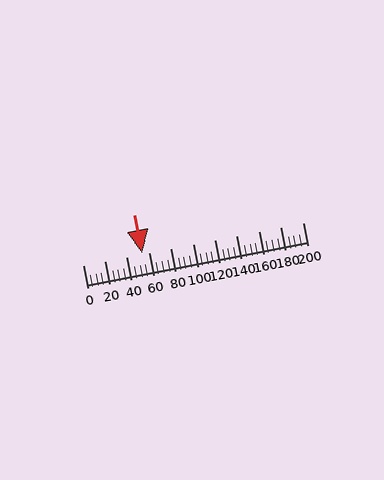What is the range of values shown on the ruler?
The ruler shows values from 0 to 200.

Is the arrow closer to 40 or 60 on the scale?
The arrow is closer to 60.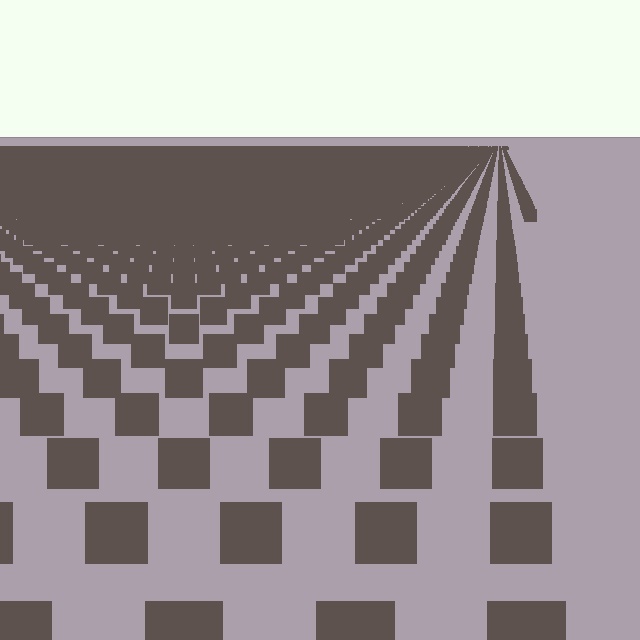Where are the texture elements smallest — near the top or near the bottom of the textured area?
Near the top.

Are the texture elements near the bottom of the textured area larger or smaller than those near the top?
Larger. Near the bottom, elements are closer to the viewer and appear at a bigger on-screen size.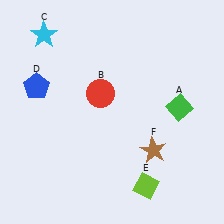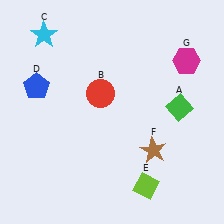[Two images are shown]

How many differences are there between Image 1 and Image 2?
There is 1 difference between the two images.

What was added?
A magenta hexagon (G) was added in Image 2.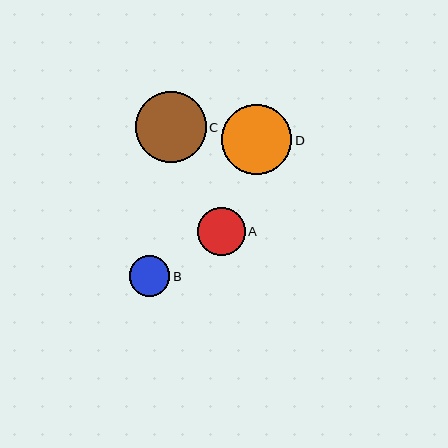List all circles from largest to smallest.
From largest to smallest: C, D, A, B.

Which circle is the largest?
Circle C is the largest with a size of approximately 71 pixels.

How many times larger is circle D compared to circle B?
Circle D is approximately 1.7 times the size of circle B.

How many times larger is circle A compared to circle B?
Circle A is approximately 1.2 times the size of circle B.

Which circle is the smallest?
Circle B is the smallest with a size of approximately 40 pixels.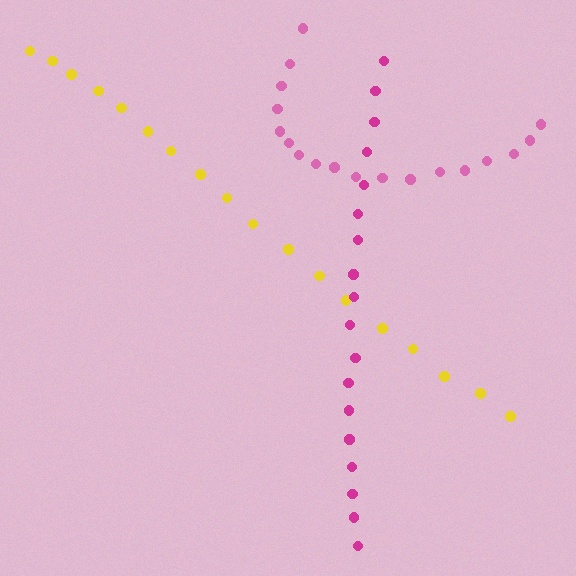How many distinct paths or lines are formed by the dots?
There are 3 distinct paths.